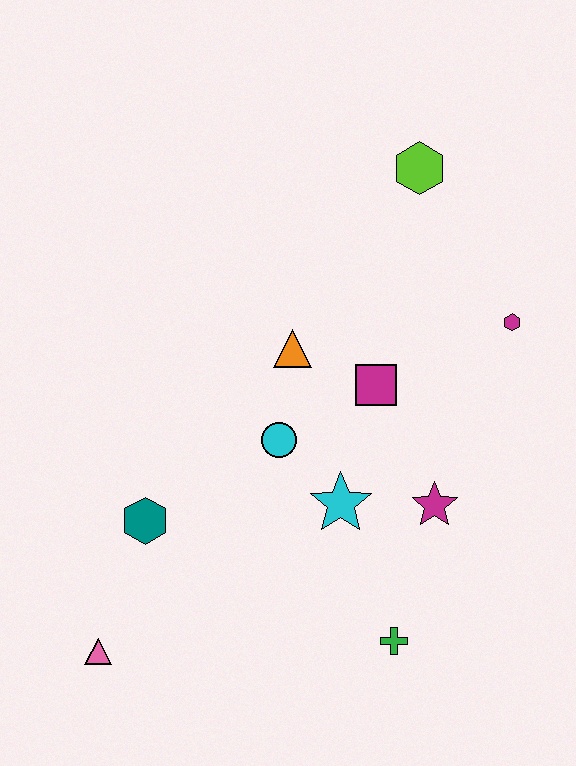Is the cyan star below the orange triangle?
Yes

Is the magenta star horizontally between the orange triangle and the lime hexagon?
No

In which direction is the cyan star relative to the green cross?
The cyan star is above the green cross.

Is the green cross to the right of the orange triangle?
Yes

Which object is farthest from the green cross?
The lime hexagon is farthest from the green cross.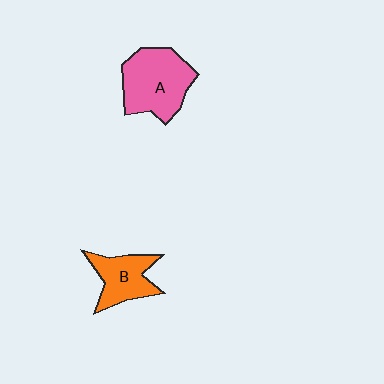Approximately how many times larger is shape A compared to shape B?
Approximately 1.5 times.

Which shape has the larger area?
Shape A (pink).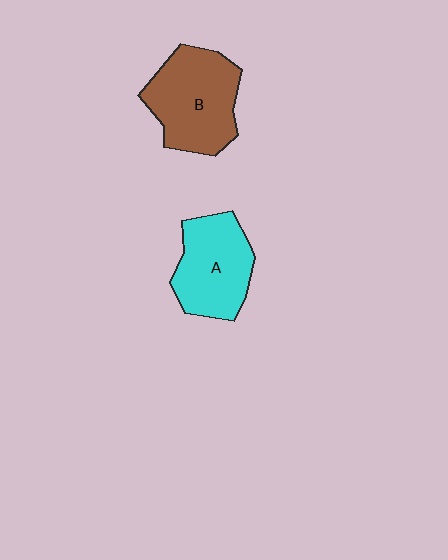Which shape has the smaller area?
Shape A (cyan).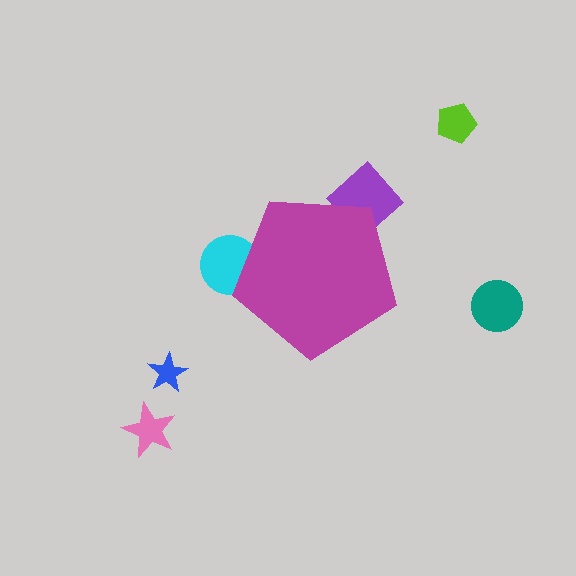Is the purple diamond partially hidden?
Yes, the purple diamond is partially hidden behind the magenta pentagon.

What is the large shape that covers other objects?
A magenta pentagon.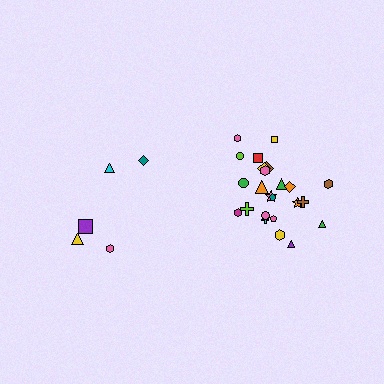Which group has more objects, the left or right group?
The right group.